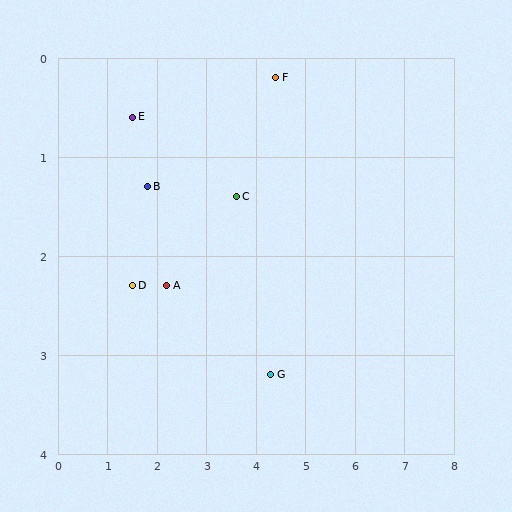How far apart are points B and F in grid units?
Points B and F are about 2.8 grid units apart.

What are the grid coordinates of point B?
Point B is at approximately (1.8, 1.3).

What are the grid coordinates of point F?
Point F is at approximately (4.4, 0.2).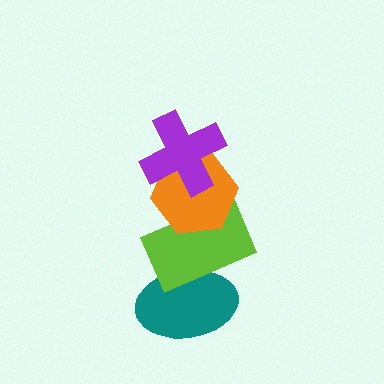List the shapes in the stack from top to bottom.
From top to bottom: the purple cross, the orange hexagon, the lime rectangle, the teal ellipse.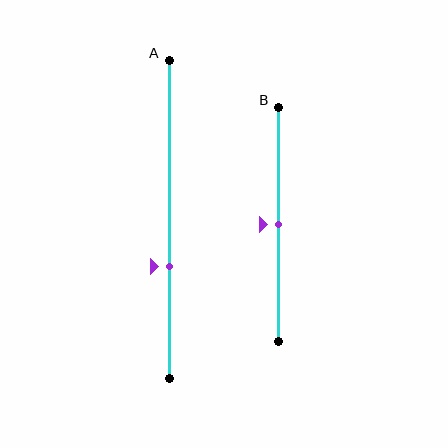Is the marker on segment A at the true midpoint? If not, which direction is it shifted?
No, the marker on segment A is shifted downward by about 15% of the segment length.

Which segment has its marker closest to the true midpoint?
Segment B has its marker closest to the true midpoint.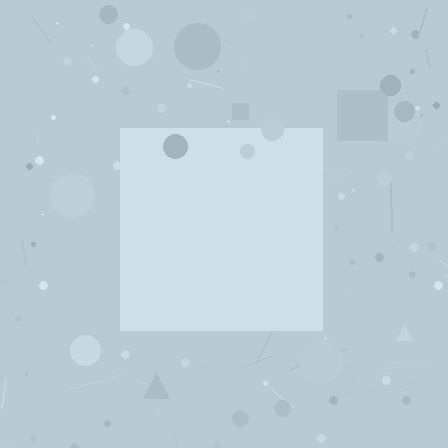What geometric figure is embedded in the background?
A square is embedded in the background.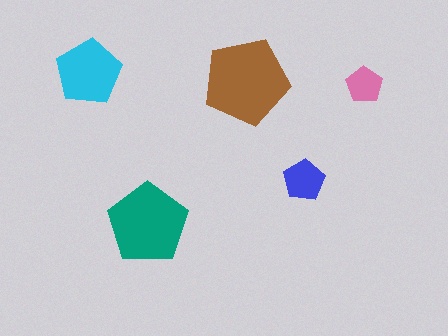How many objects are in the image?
There are 5 objects in the image.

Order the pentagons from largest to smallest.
the brown one, the teal one, the cyan one, the blue one, the pink one.